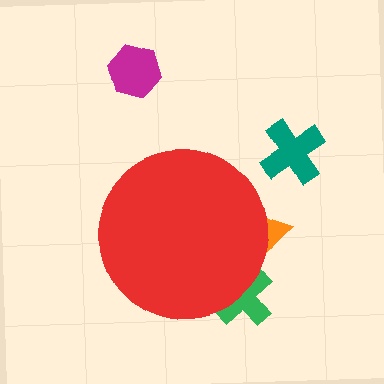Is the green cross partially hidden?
Yes, the green cross is partially hidden behind the red circle.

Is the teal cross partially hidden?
No, the teal cross is fully visible.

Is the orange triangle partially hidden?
Yes, the orange triangle is partially hidden behind the red circle.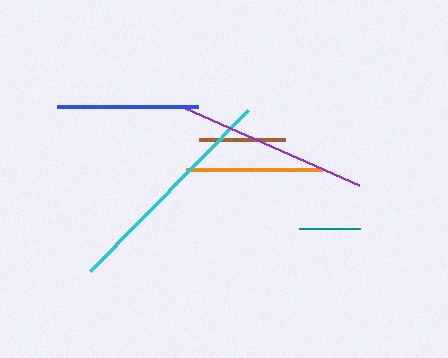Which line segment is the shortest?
The teal line is the shortest at approximately 61 pixels.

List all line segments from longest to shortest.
From longest to shortest: cyan, purple, blue, orange, brown, teal.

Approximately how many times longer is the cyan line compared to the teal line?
The cyan line is approximately 3.7 times the length of the teal line.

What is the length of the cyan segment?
The cyan segment is approximately 225 pixels long.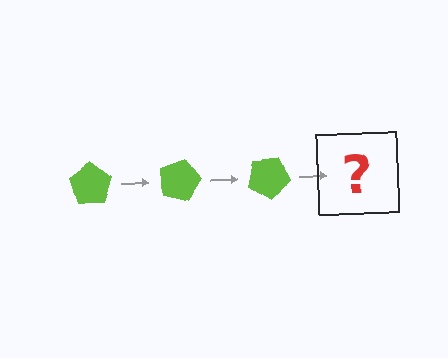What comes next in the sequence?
The next element should be a lime pentagon rotated 45 degrees.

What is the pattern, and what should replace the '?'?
The pattern is that the pentagon rotates 15 degrees each step. The '?' should be a lime pentagon rotated 45 degrees.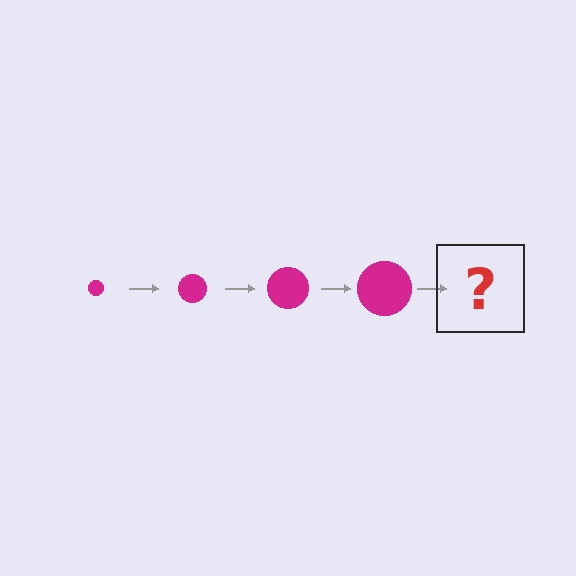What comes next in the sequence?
The next element should be a magenta circle, larger than the previous one.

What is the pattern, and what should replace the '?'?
The pattern is that the circle gets progressively larger each step. The '?' should be a magenta circle, larger than the previous one.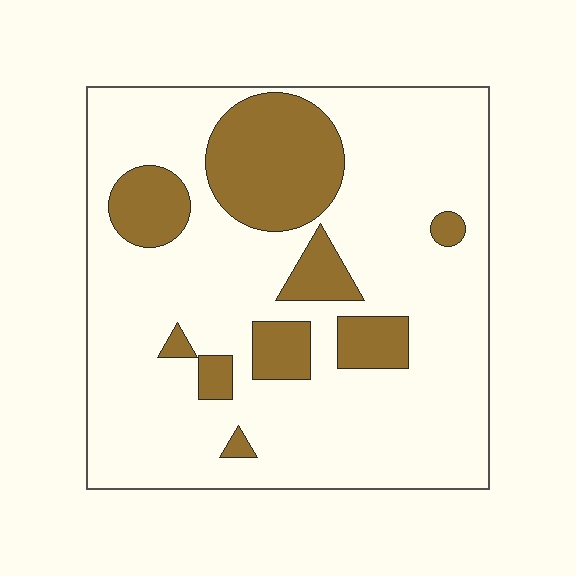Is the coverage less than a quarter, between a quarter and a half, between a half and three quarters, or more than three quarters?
Less than a quarter.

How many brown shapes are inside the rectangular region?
9.